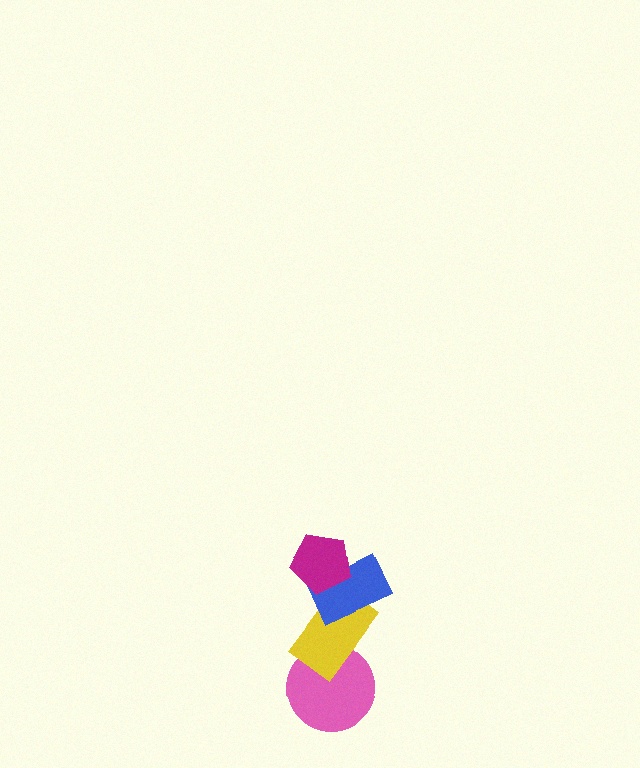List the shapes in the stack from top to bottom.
From top to bottom: the magenta pentagon, the blue rectangle, the yellow rectangle, the pink circle.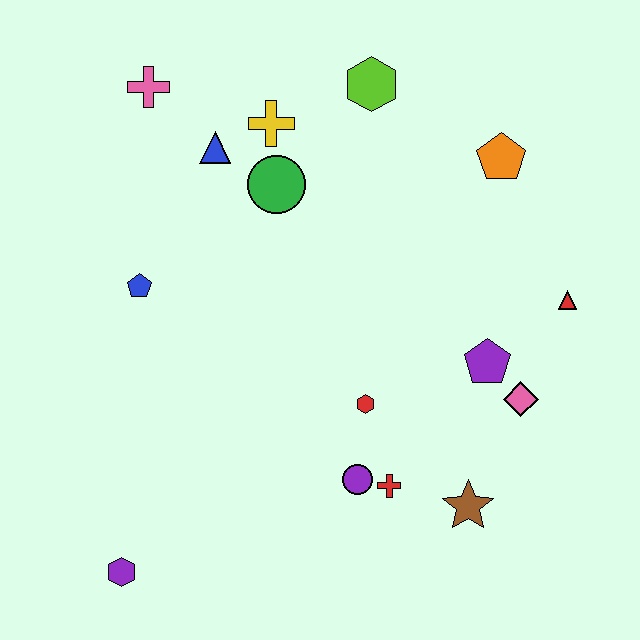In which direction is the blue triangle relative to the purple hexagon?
The blue triangle is above the purple hexagon.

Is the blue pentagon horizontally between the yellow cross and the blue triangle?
No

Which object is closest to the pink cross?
The blue triangle is closest to the pink cross.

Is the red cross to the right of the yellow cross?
Yes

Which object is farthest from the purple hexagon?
The orange pentagon is farthest from the purple hexagon.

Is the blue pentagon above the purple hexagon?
Yes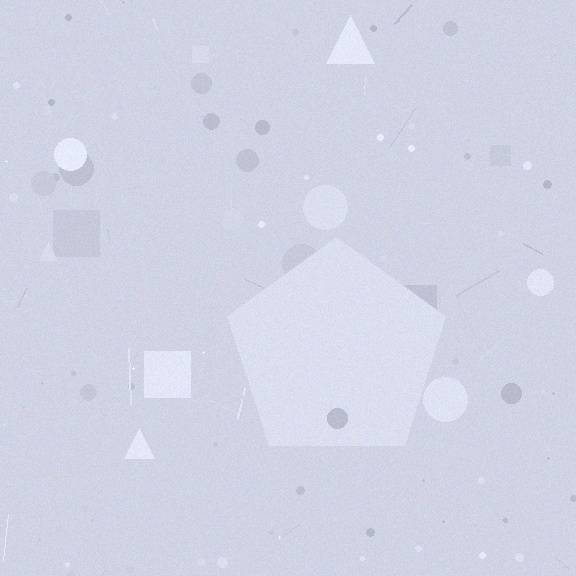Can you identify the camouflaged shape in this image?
The camouflaged shape is a pentagon.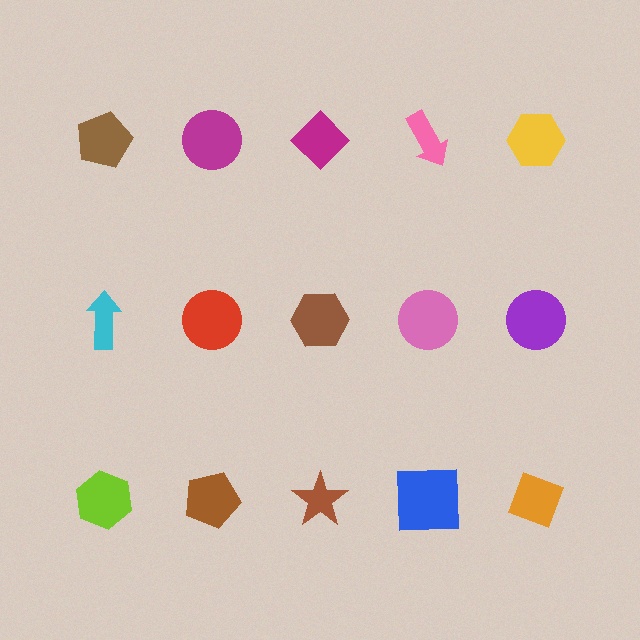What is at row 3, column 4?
A blue square.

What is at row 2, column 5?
A purple circle.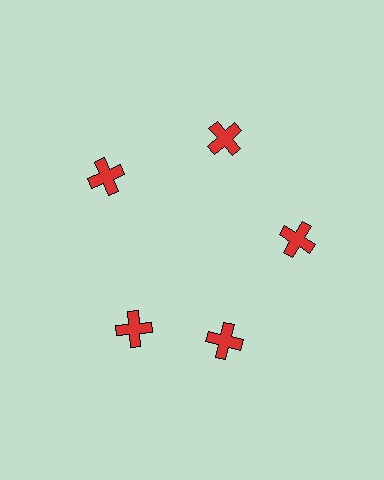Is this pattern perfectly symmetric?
No. The 5 red crosses are arranged in a ring, but one element near the 8 o'clock position is rotated out of alignment along the ring, breaking the 5-fold rotational symmetry.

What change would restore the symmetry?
The symmetry would be restored by rotating it back into even spacing with its neighbors so that all 5 crosses sit at equal angles and equal distance from the center.